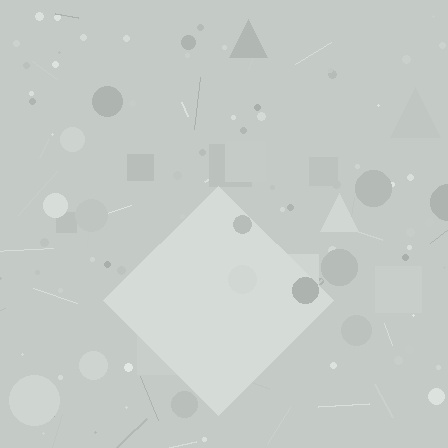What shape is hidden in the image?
A diamond is hidden in the image.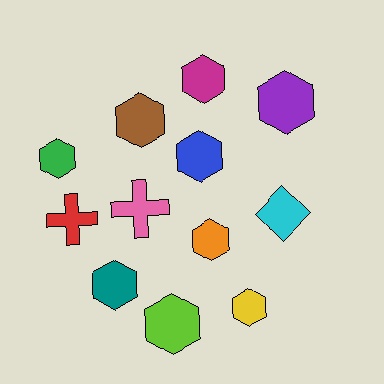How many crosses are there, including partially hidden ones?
There are 2 crosses.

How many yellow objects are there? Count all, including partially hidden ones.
There is 1 yellow object.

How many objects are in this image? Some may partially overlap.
There are 12 objects.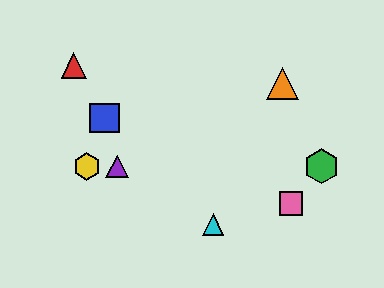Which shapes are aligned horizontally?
The green hexagon, the yellow hexagon, the purple triangle are aligned horizontally.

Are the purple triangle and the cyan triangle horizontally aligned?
No, the purple triangle is at y≈166 and the cyan triangle is at y≈225.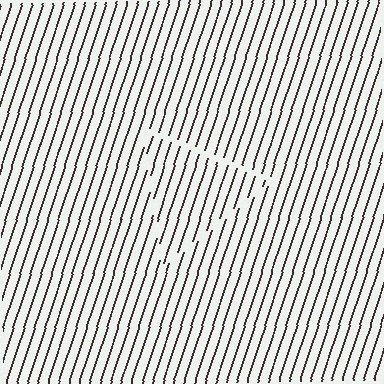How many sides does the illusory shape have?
3 sides — the line-ends trace a triangle.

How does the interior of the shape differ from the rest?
The interior of the shape contains the same grating, shifted by half a period — the contour is defined by the phase discontinuity where line-ends from the inner and outer gratings abut.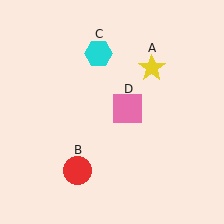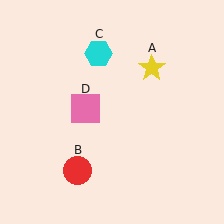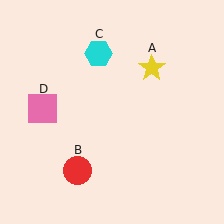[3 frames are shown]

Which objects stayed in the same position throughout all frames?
Yellow star (object A) and red circle (object B) and cyan hexagon (object C) remained stationary.